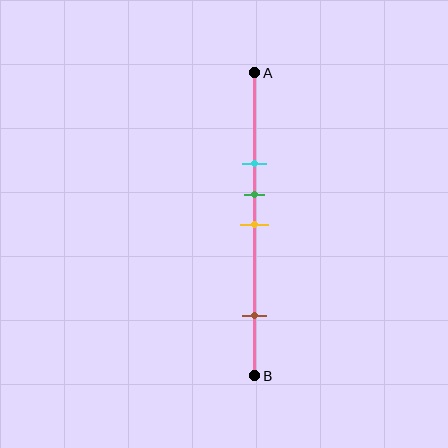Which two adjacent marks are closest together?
The green and yellow marks are the closest adjacent pair.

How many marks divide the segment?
There are 4 marks dividing the segment.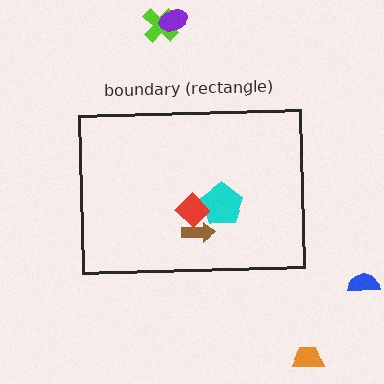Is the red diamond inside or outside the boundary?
Inside.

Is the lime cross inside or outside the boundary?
Outside.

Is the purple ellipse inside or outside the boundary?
Outside.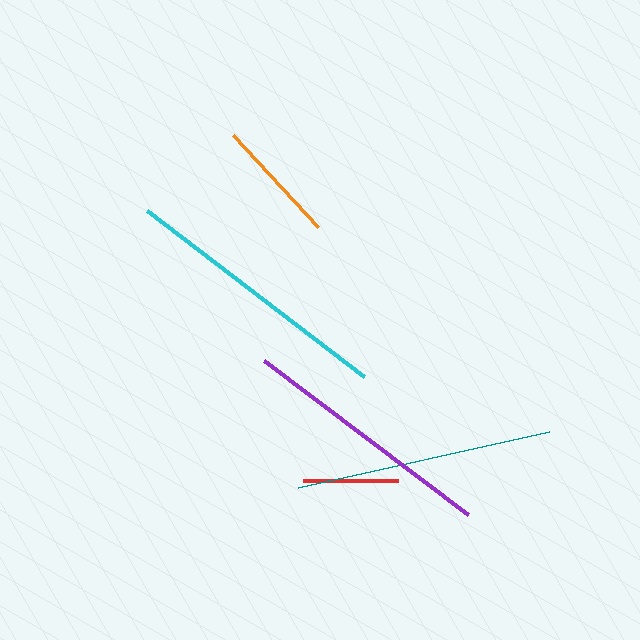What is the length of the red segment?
The red segment is approximately 96 pixels long.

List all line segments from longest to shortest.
From longest to shortest: cyan, teal, purple, orange, red.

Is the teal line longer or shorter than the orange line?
The teal line is longer than the orange line.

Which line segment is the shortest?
The red line is the shortest at approximately 96 pixels.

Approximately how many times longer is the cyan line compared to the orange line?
The cyan line is approximately 2.2 times the length of the orange line.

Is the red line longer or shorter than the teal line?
The teal line is longer than the red line.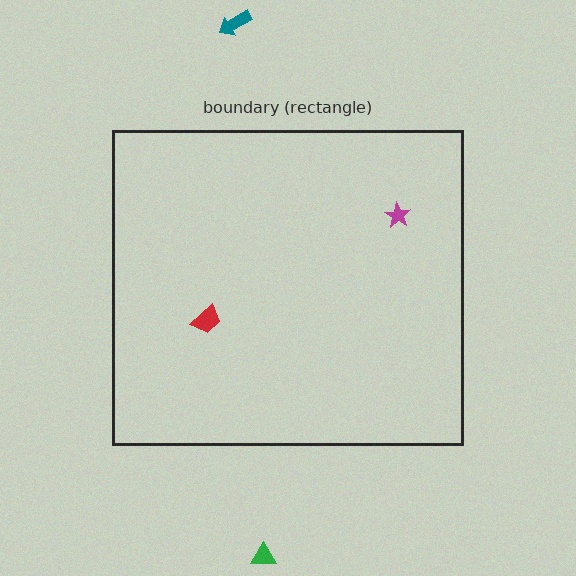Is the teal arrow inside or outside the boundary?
Outside.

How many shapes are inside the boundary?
2 inside, 2 outside.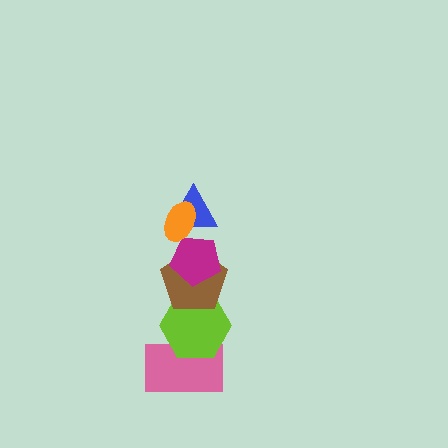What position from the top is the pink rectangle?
The pink rectangle is 6th from the top.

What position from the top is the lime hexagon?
The lime hexagon is 5th from the top.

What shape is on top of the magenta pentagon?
The blue triangle is on top of the magenta pentagon.